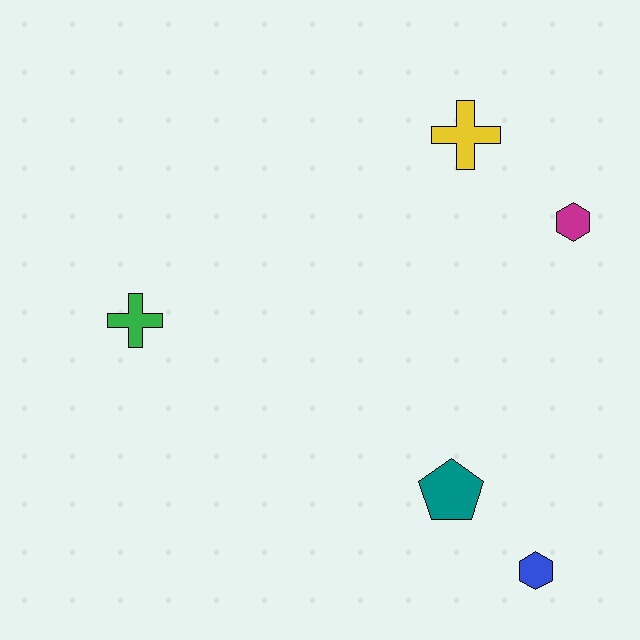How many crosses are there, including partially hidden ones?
There are 2 crosses.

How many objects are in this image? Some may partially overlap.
There are 5 objects.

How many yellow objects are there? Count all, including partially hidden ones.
There is 1 yellow object.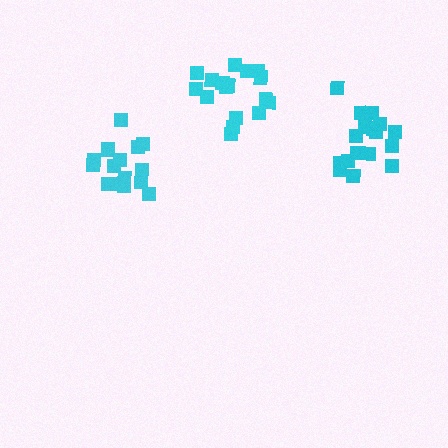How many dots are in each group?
Group 1: 18 dots, Group 2: 15 dots, Group 3: 17 dots (50 total).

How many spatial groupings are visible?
There are 3 spatial groupings.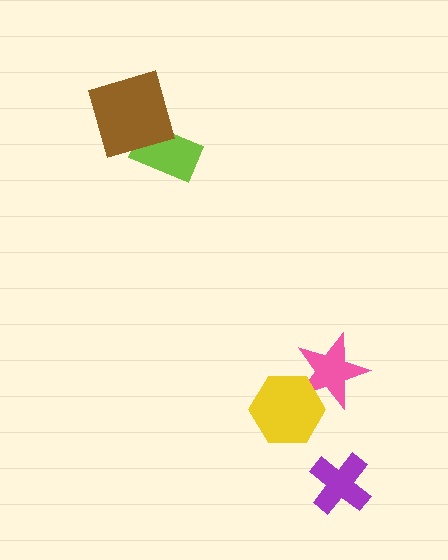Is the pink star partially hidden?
Yes, it is partially covered by another shape.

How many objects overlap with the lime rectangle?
1 object overlaps with the lime rectangle.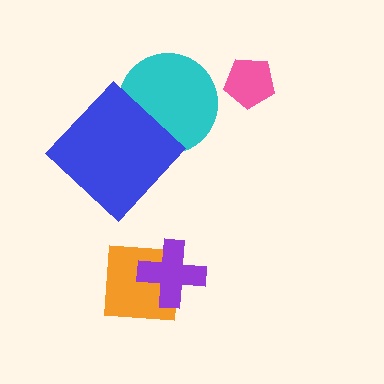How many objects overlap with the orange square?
1 object overlaps with the orange square.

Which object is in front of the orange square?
The purple cross is in front of the orange square.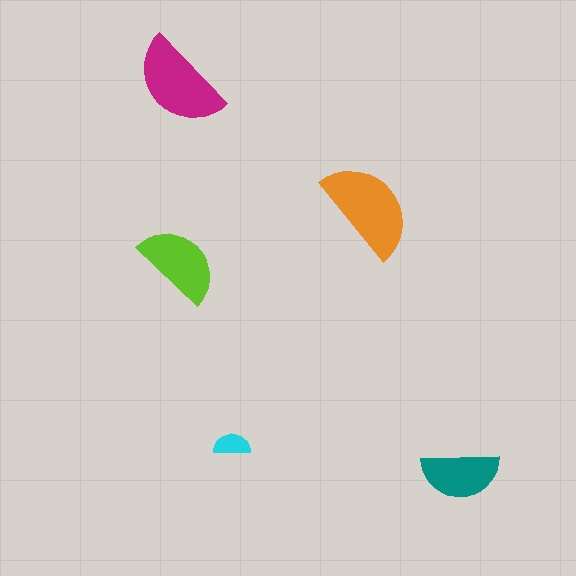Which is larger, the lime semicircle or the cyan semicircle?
The lime one.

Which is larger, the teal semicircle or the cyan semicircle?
The teal one.